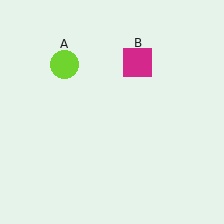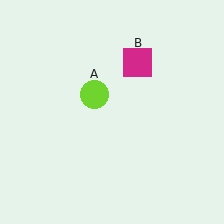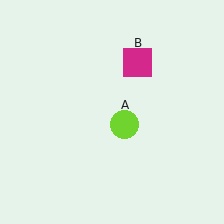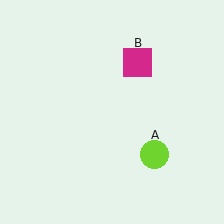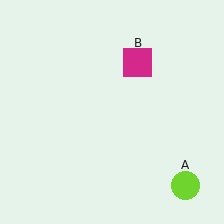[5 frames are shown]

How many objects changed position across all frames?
1 object changed position: lime circle (object A).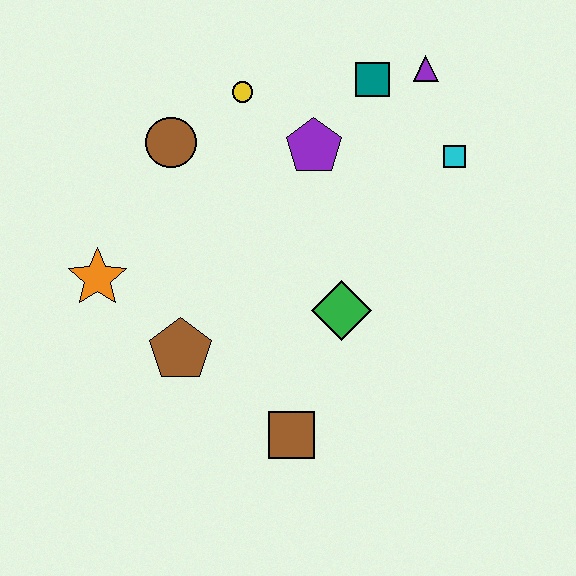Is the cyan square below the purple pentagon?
Yes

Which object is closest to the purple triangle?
The teal square is closest to the purple triangle.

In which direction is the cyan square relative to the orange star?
The cyan square is to the right of the orange star.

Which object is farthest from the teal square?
The brown square is farthest from the teal square.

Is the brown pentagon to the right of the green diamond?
No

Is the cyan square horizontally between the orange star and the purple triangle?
No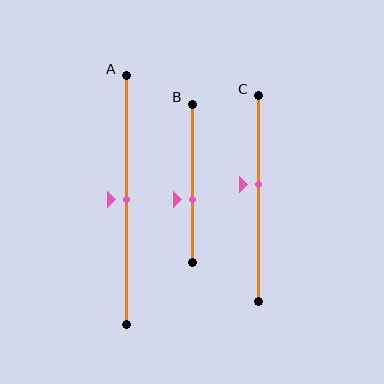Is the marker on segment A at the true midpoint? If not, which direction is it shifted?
Yes, the marker on segment A is at the true midpoint.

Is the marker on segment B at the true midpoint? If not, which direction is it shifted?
No, the marker on segment B is shifted downward by about 10% of the segment length.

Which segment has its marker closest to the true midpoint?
Segment A has its marker closest to the true midpoint.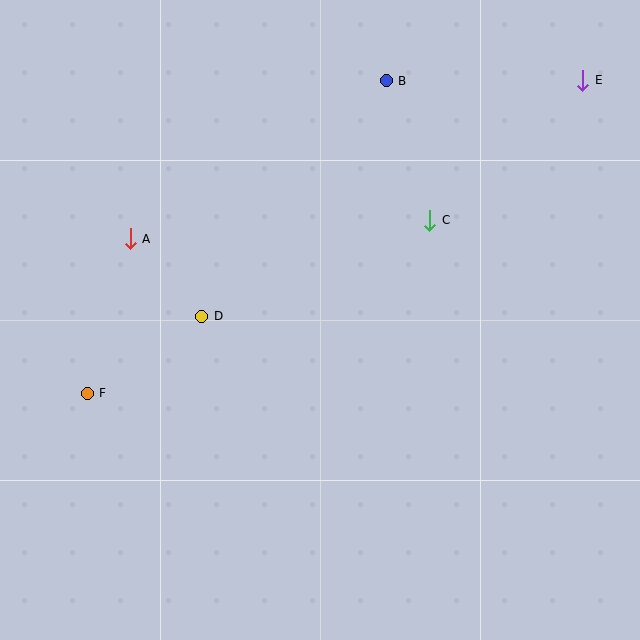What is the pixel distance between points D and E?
The distance between D and E is 448 pixels.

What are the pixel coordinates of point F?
Point F is at (87, 393).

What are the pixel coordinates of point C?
Point C is at (430, 220).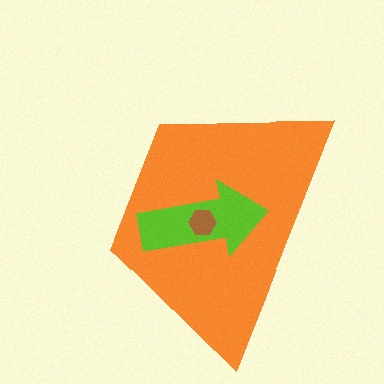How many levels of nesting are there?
3.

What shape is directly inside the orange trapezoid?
The lime arrow.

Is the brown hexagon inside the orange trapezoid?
Yes.